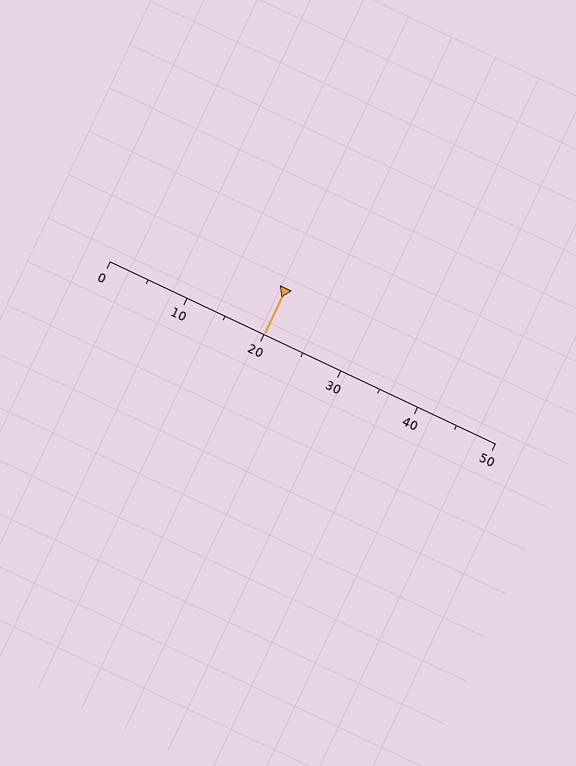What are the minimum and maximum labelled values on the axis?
The axis runs from 0 to 50.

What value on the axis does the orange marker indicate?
The marker indicates approximately 20.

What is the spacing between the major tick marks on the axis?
The major ticks are spaced 10 apart.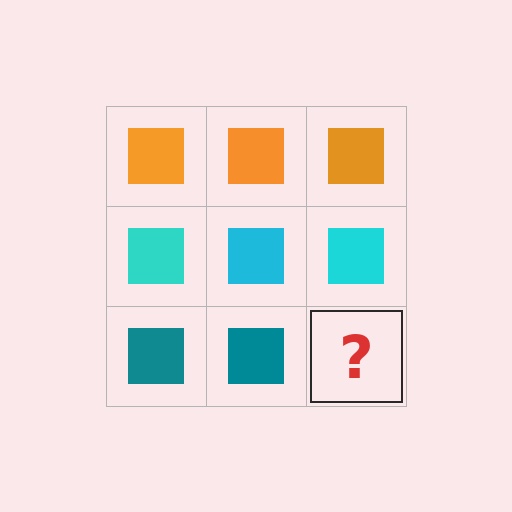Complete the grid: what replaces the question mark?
The question mark should be replaced with a teal square.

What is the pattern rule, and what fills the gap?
The rule is that each row has a consistent color. The gap should be filled with a teal square.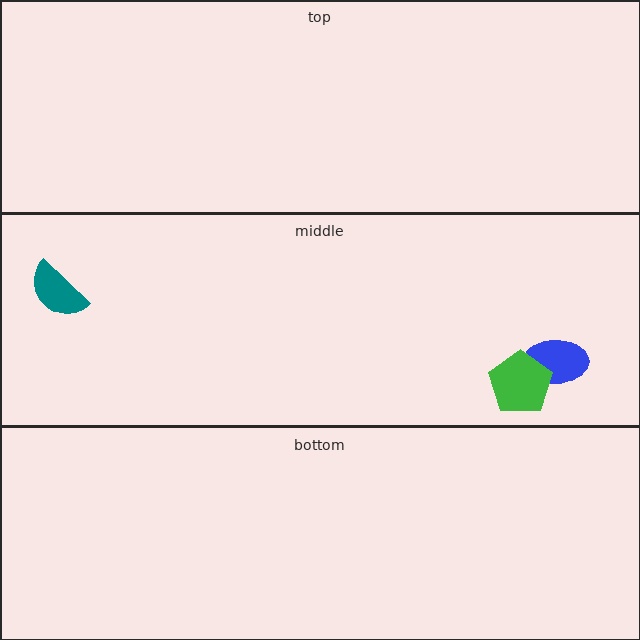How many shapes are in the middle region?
3.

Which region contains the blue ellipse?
The middle region.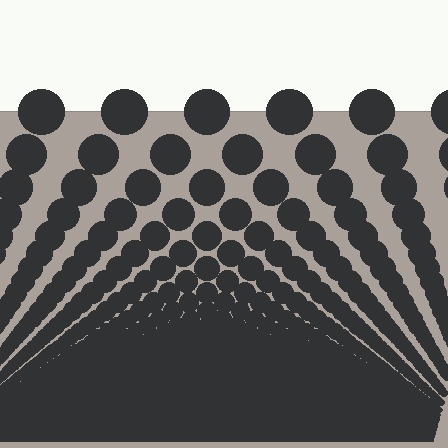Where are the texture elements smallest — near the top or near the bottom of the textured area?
Near the bottom.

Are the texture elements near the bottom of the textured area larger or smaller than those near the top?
Smaller. The gradient is inverted — elements near the bottom are smaller and denser.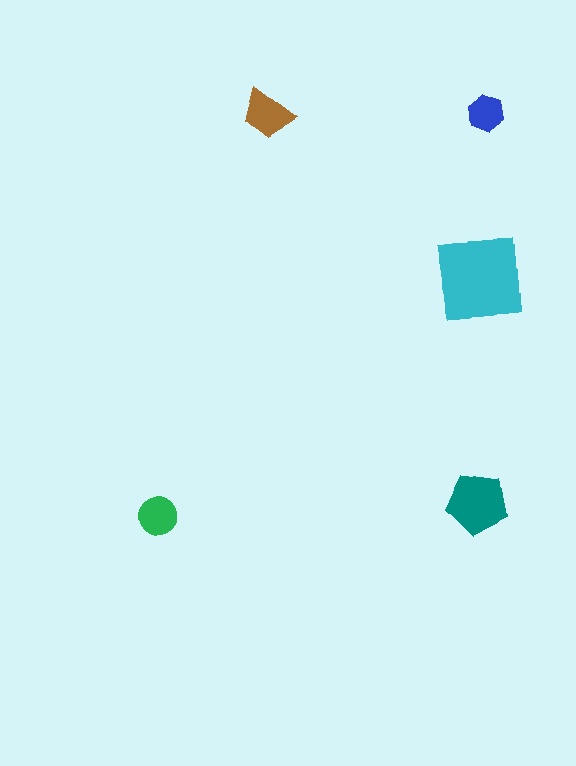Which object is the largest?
The cyan square.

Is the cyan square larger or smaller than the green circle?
Larger.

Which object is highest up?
The brown trapezoid is topmost.